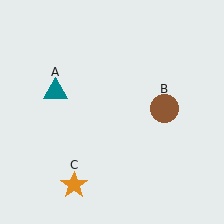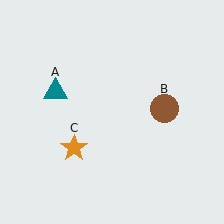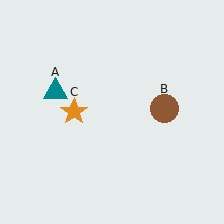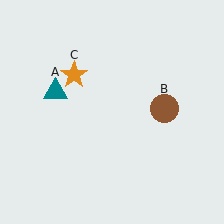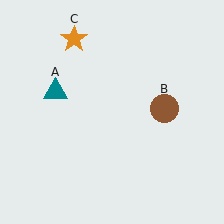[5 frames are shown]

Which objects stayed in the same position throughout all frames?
Teal triangle (object A) and brown circle (object B) remained stationary.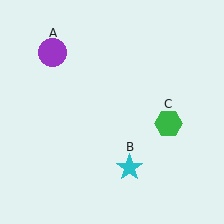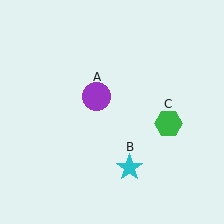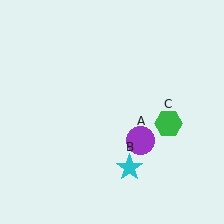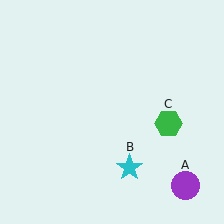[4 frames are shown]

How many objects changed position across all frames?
1 object changed position: purple circle (object A).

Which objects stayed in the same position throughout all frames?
Cyan star (object B) and green hexagon (object C) remained stationary.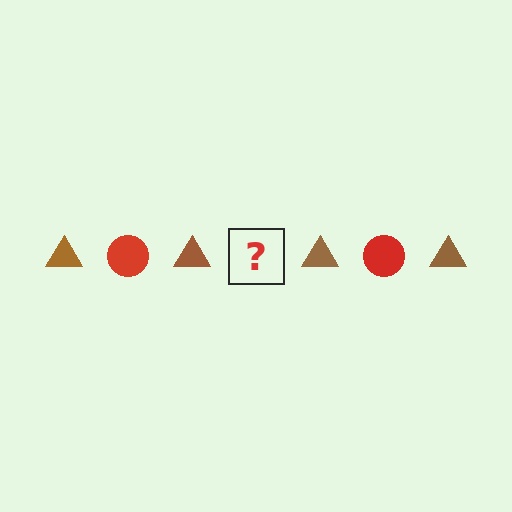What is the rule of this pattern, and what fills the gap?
The rule is that the pattern alternates between brown triangle and red circle. The gap should be filled with a red circle.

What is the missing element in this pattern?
The missing element is a red circle.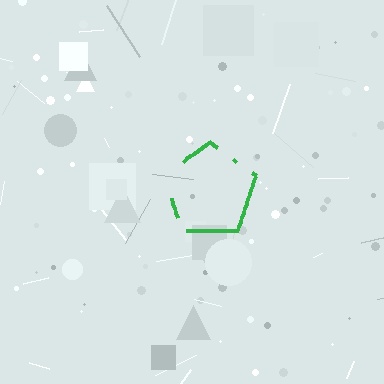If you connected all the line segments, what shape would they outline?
They would outline a pentagon.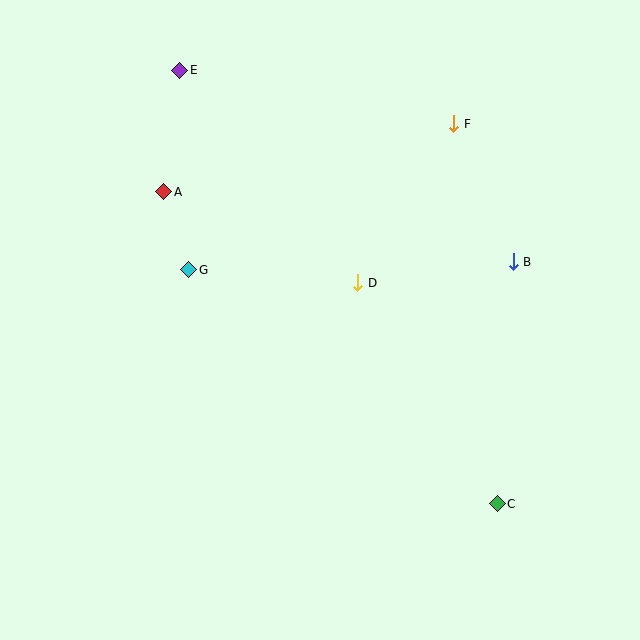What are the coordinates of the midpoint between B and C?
The midpoint between B and C is at (505, 383).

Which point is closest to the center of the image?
Point D at (358, 283) is closest to the center.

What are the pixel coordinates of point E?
Point E is at (180, 70).